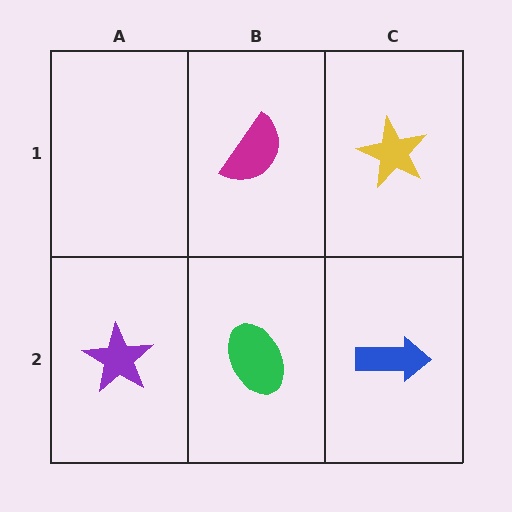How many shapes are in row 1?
2 shapes.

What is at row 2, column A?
A purple star.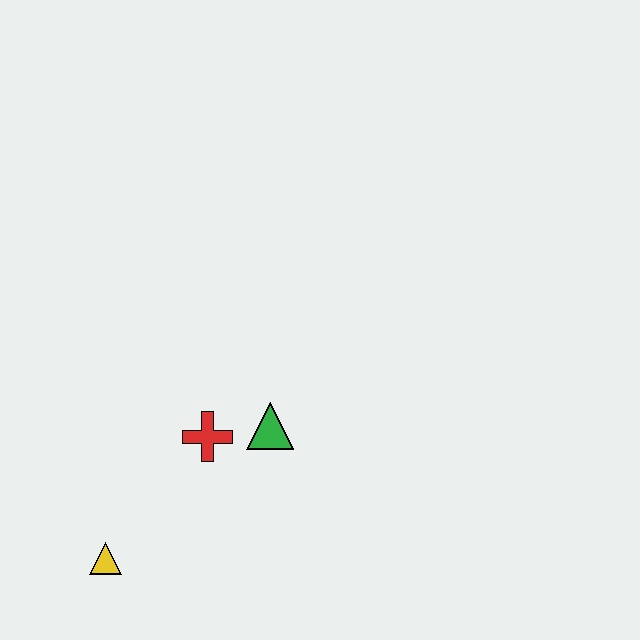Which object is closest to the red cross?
The green triangle is closest to the red cross.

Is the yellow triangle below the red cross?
Yes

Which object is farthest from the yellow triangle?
The green triangle is farthest from the yellow triangle.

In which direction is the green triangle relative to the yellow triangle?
The green triangle is to the right of the yellow triangle.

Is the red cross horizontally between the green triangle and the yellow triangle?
Yes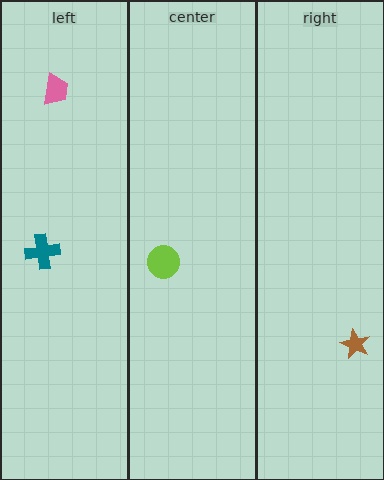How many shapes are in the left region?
2.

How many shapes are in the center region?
1.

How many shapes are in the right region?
1.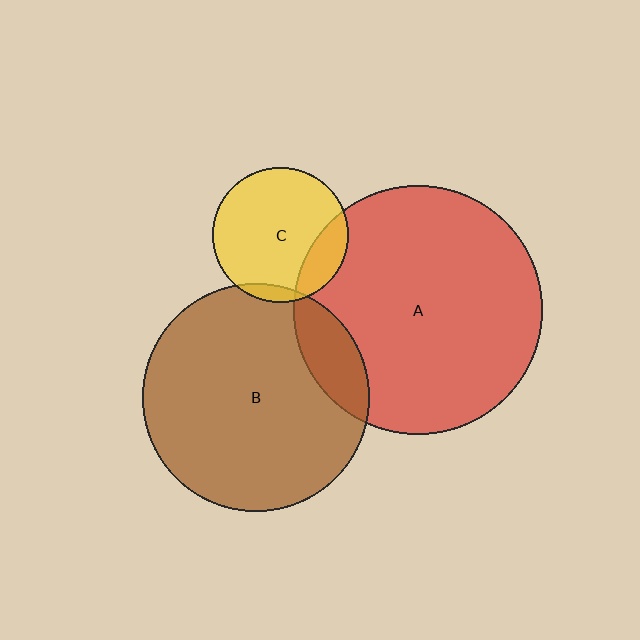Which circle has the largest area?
Circle A (red).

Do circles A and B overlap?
Yes.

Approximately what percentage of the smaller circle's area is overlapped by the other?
Approximately 15%.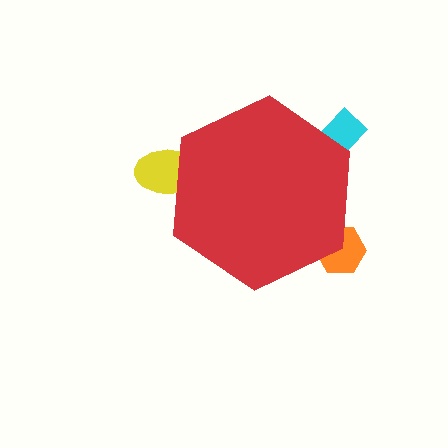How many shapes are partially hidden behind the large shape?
3 shapes are partially hidden.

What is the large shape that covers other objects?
A red hexagon.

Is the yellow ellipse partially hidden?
Yes, the yellow ellipse is partially hidden behind the red hexagon.